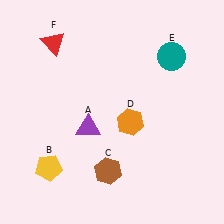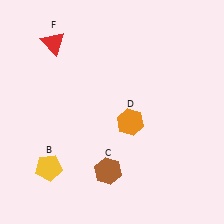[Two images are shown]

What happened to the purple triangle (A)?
The purple triangle (A) was removed in Image 2. It was in the bottom-left area of Image 1.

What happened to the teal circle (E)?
The teal circle (E) was removed in Image 2. It was in the top-right area of Image 1.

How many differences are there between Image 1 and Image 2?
There are 2 differences between the two images.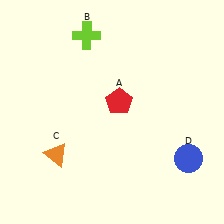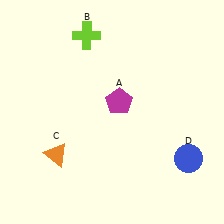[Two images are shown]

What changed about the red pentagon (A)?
In Image 1, A is red. In Image 2, it changed to magenta.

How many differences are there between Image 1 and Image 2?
There is 1 difference between the two images.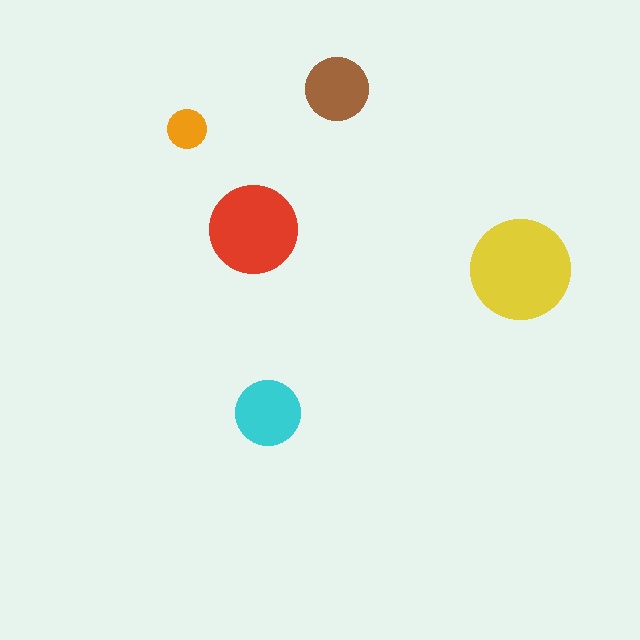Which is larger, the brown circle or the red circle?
The red one.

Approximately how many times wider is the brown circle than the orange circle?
About 1.5 times wider.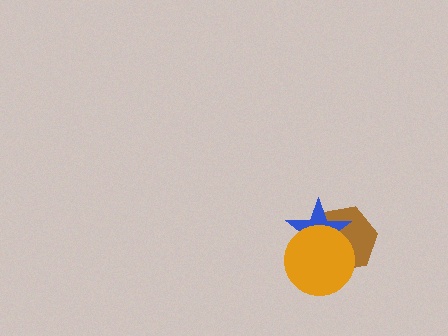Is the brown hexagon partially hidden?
Yes, it is partially covered by another shape.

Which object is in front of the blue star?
The orange circle is in front of the blue star.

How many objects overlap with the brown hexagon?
2 objects overlap with the brown hexagon.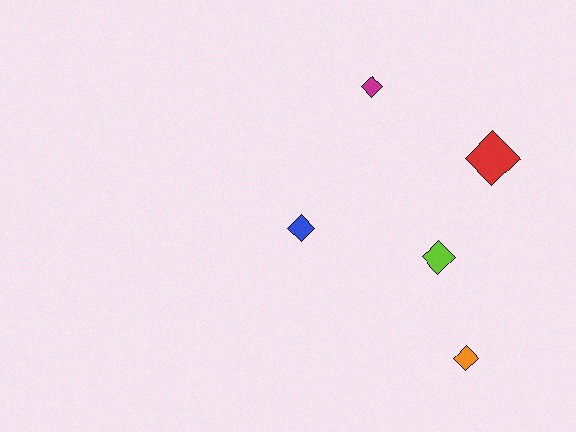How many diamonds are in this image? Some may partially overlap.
There are 5 diamonds.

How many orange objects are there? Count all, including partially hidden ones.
There is 1 orange object.